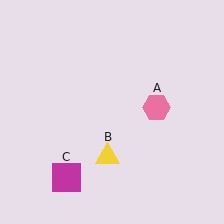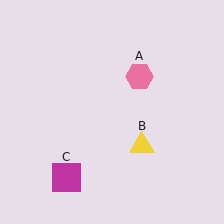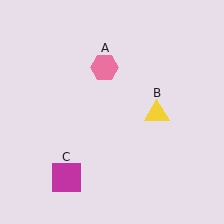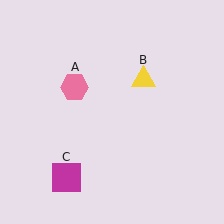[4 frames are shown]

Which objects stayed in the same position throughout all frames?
Magenta square (object C) remained stationary.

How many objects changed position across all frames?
2 objects changed position: pink hexagon (object A), yellow triangle (object B).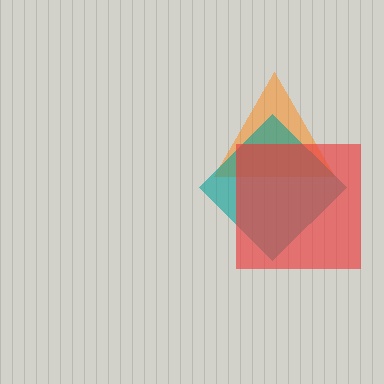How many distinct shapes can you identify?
There are 3 distinct shapes: an orange triangle, a teal diamond, a red square.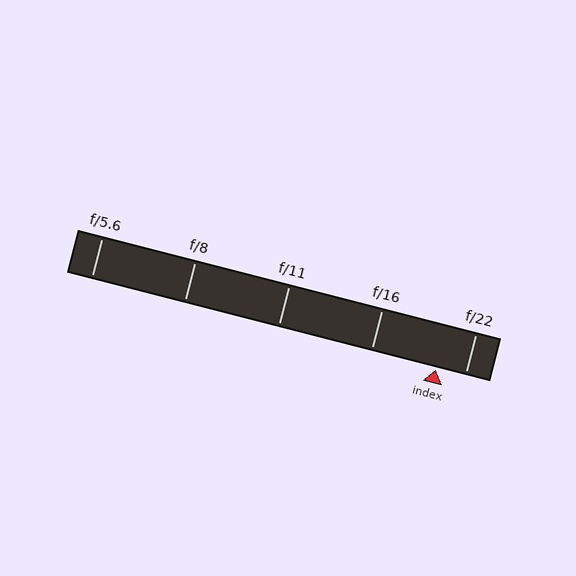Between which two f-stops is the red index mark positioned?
The index mark is between f/16 and f/22.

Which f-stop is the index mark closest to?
The index mark is closest to f/22.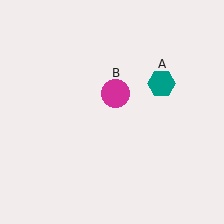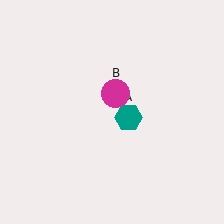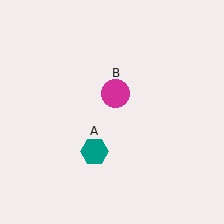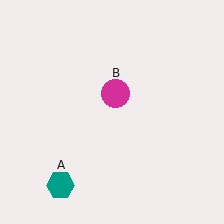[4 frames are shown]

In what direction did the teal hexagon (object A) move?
The teal hexagon (object A) moved down and to the left.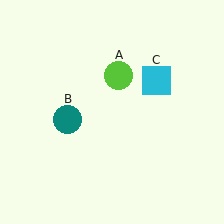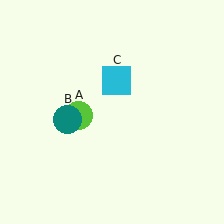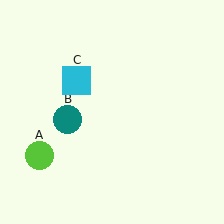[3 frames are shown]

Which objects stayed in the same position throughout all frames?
Teal circle (object B) remained stationary.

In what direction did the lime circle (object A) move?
The lime circle (object A) moved down and to the left.